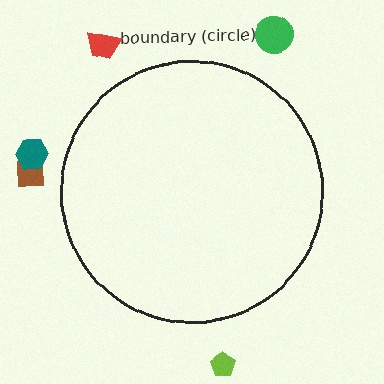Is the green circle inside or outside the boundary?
Outside.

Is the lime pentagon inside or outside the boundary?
Outside.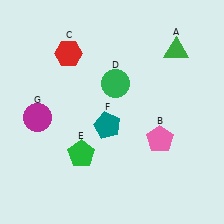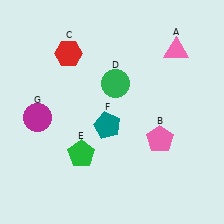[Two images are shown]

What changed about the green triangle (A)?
In Image 1, A is green. In Image 2, it changed to pink.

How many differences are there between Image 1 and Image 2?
There is 1 difference between the two images.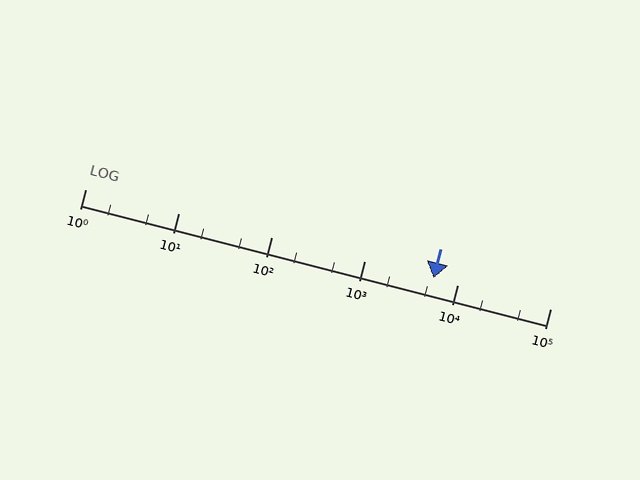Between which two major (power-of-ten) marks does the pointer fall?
The pointer is between 1000 and 10000.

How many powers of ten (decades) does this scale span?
The scale spans 5 decades, from 1 to 100000.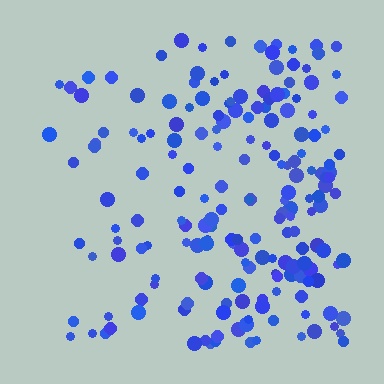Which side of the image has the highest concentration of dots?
The right.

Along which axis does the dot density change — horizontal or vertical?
Horizontal.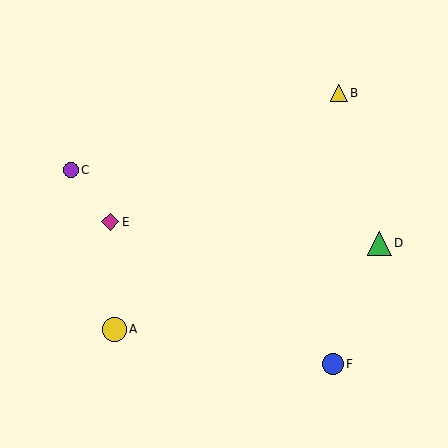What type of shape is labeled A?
Shape A is a yellow circle.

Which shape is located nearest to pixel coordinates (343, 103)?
The yellow triangle (labeled B) at (339, 93) is nearest to that location.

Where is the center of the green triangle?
The center of the green triangle is at (379, 243).